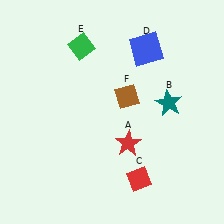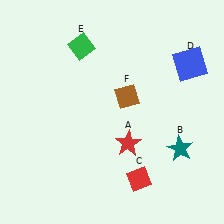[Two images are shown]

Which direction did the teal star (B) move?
The teal star (B) moved down.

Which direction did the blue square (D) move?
The blue square (D) moved right.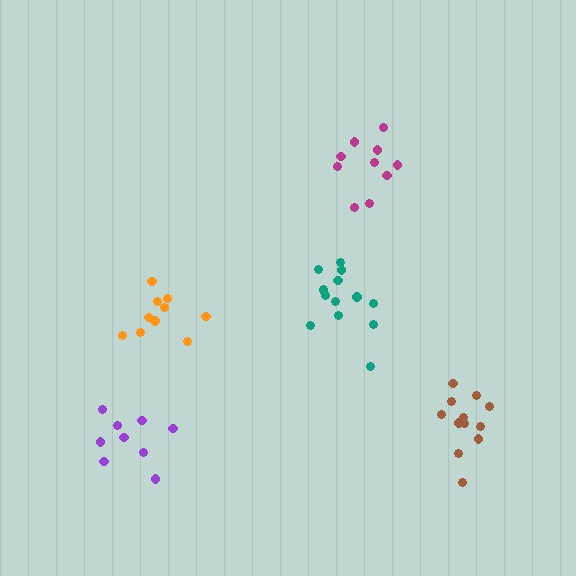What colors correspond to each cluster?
The clusters are colored: purple, orange, magenta, teal, brown.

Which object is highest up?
The magenta cluster is topmost.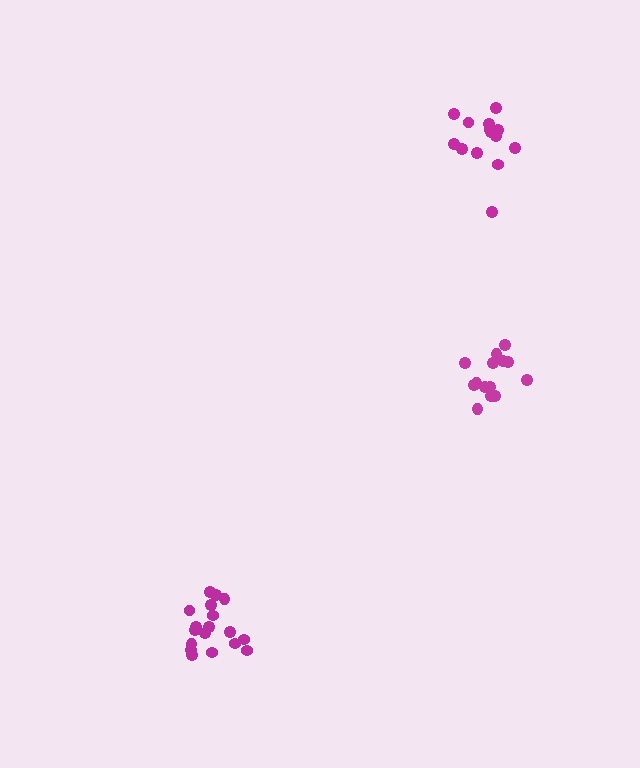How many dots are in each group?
Group 1: 18 dots, Group 2: 14 dots, Group 3: 15 dots (47 total).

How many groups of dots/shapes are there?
There are 3 groups.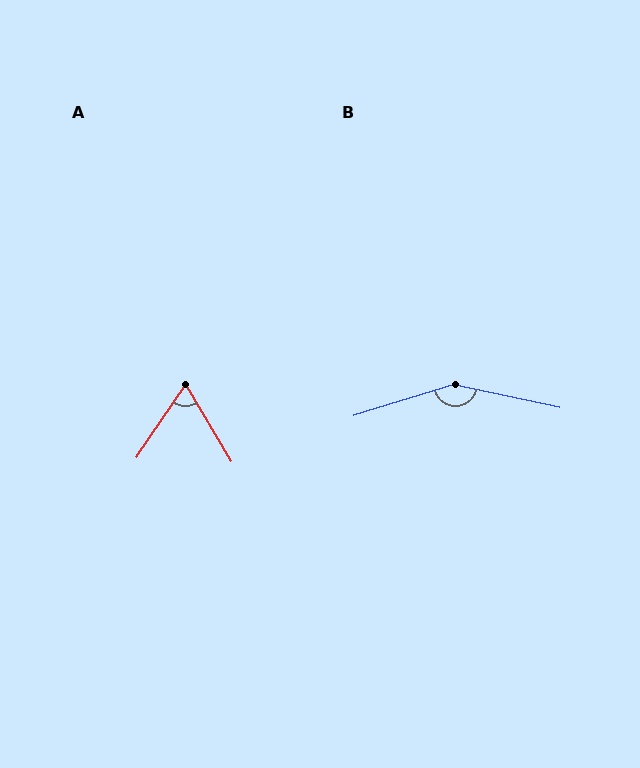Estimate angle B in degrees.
Approximately 150 degrees.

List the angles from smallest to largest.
A (65°), B (150°).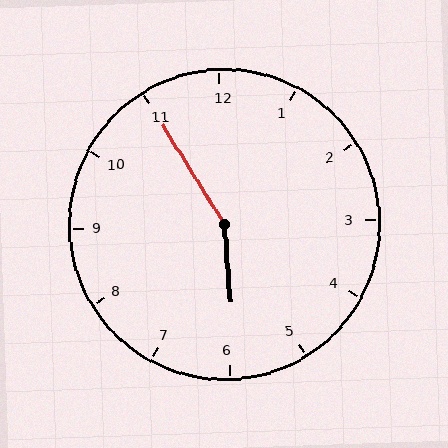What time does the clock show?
5:55.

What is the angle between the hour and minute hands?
Approximately 152 degrees.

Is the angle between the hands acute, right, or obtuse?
It is obtuse.